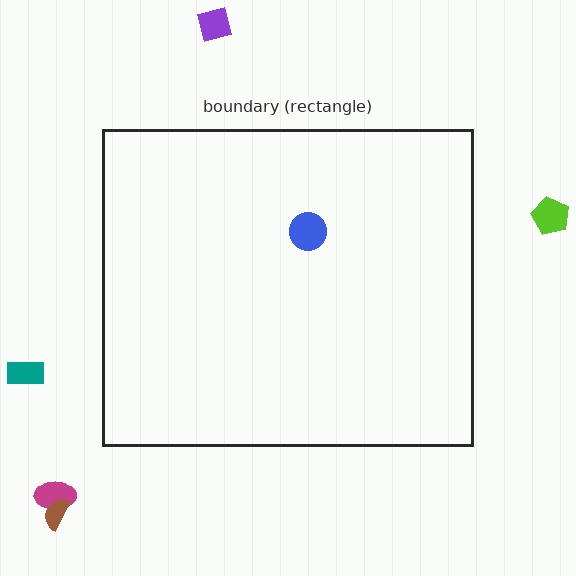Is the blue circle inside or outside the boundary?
Inside.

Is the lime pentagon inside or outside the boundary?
Outside.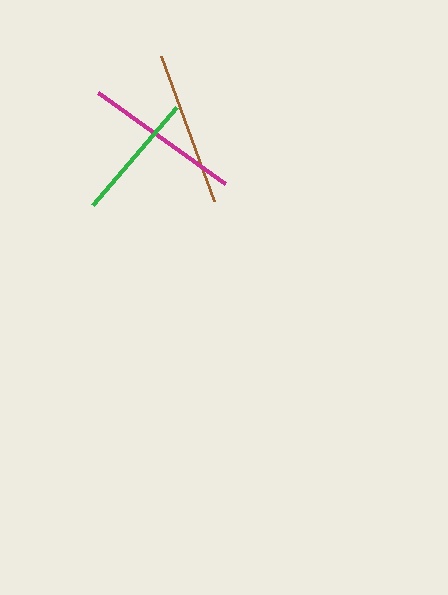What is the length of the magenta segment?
The magenta segment is approximately 156 pixels long.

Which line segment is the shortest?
The green line is the shortest at approximately 129 pixels.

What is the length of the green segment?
The green segment is approximately 129 pixels long.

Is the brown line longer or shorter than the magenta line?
The magenta line is longer than the brown line.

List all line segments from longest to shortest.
From longest to shortest: magenta, brown, green.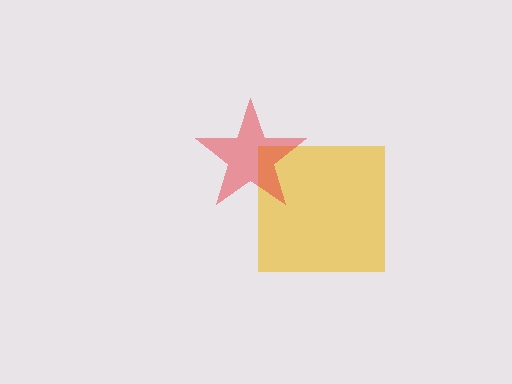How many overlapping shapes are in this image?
There are 2 overlapping shapes in the image.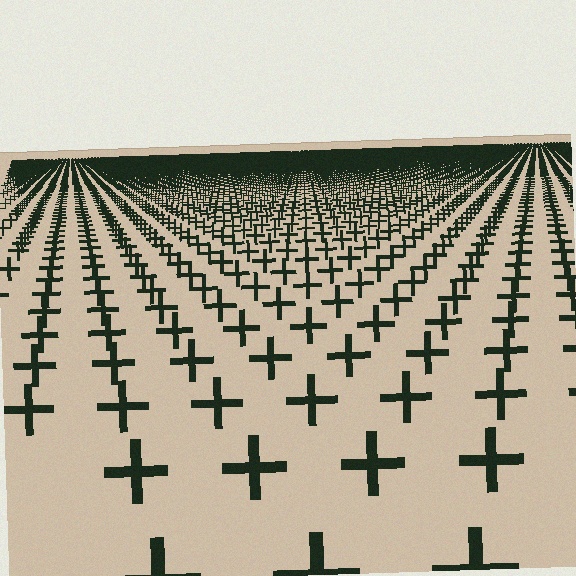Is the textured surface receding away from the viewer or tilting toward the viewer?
The surface is receding away from the viewer. Texture elements get smaller and denser toward the top.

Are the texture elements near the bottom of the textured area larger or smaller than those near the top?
Larger. Near the bottom, elements are closer to the viewer and appear at a bigger on-screen size.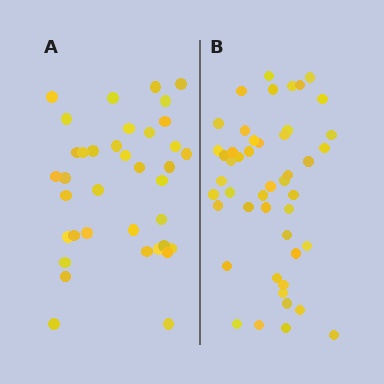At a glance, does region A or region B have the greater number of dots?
Region B (the right region) has more dots.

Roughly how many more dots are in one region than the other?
Region B has roughly 10 or so more dots than region A.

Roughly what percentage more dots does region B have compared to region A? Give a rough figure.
About 25% more.